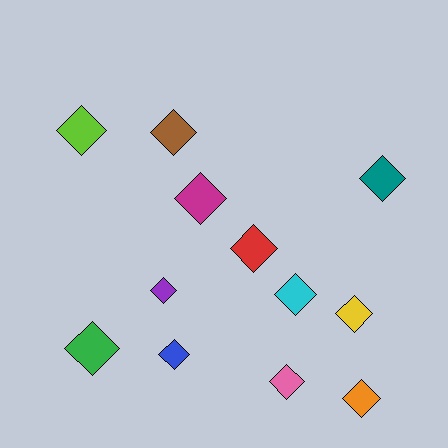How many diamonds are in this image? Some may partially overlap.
There are 12 diamonds.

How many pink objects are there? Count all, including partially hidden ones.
There is 1 pink object.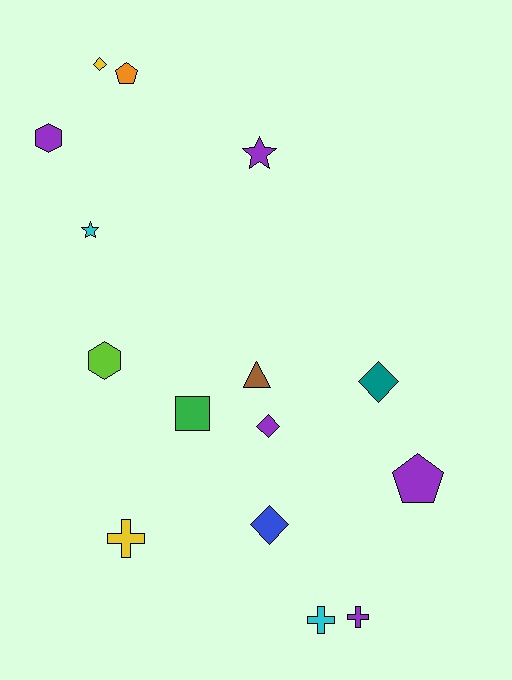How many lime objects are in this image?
There is 1 lime object.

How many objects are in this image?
There are 15 objects.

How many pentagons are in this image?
There are 2 pentagons.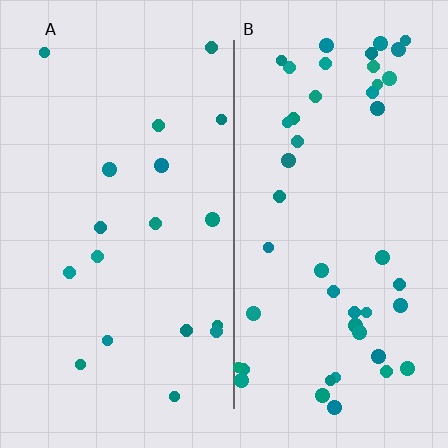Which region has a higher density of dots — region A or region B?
B (the right).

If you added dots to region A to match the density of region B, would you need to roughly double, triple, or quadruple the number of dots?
Approximately triple.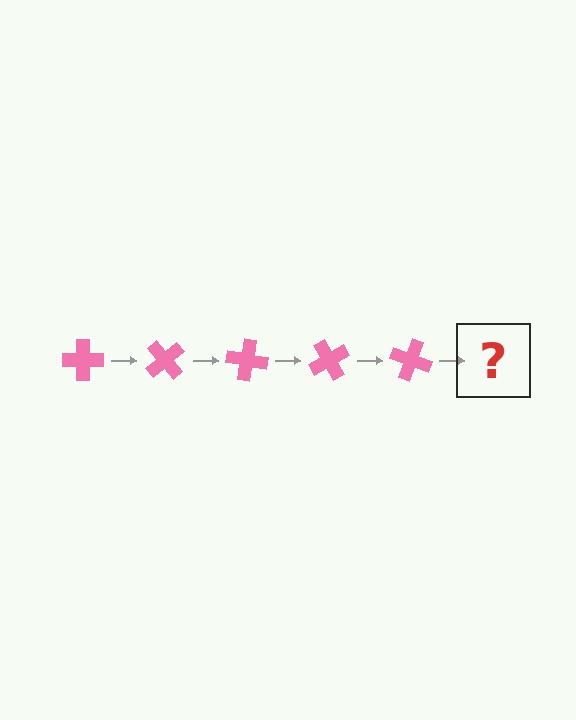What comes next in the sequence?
The next element should be a pink cross rotated 250 degrees.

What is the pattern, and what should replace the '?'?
The pattern is that the cross rotates 50 degrees each step. The '?' should be a pink cross rotated 250 degrees.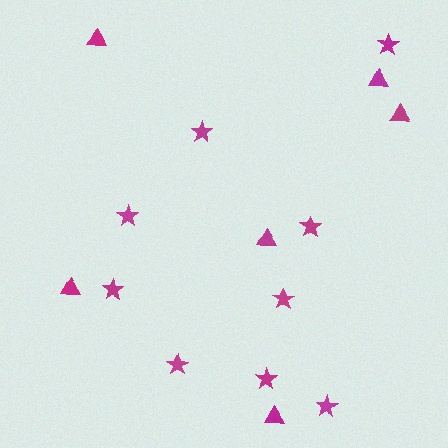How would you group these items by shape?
There are 2 groups: one group of triangles (6) and one group of stars (9).